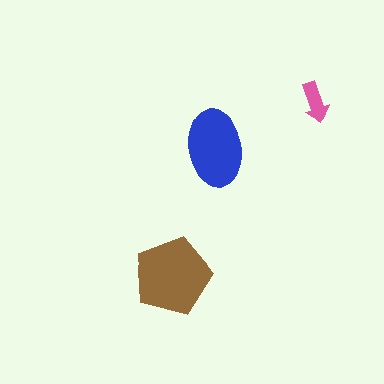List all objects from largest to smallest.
The brown pentagon, the blue ellipse, the pink arrow.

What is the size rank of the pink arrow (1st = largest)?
3rd.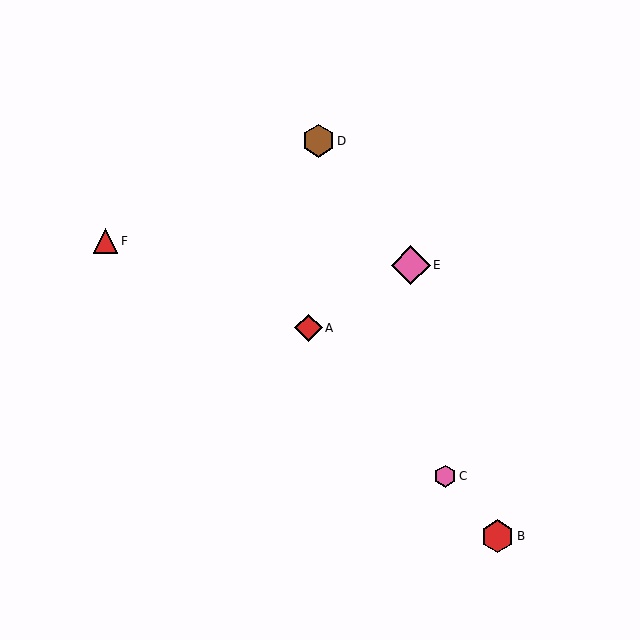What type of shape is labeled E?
Shape E is a pink diamond.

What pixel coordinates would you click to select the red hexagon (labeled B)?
Click at (498, 536) to select the red hexagon B.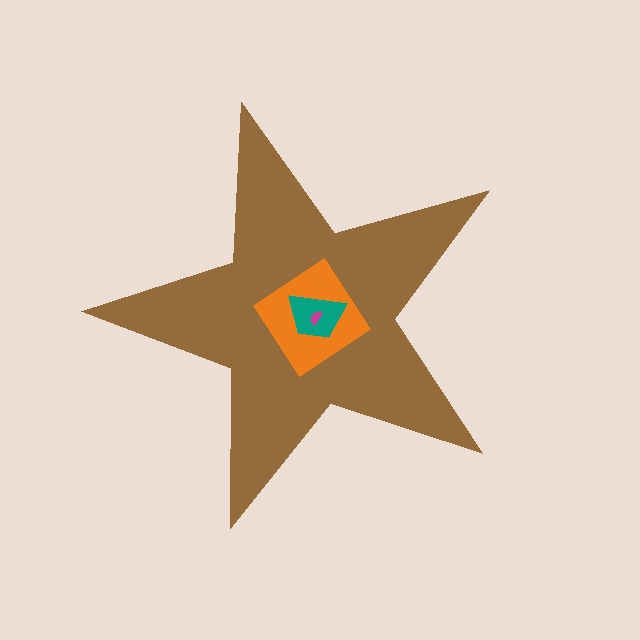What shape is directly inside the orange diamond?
The teal trapezoid.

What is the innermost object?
The magenta semicircle.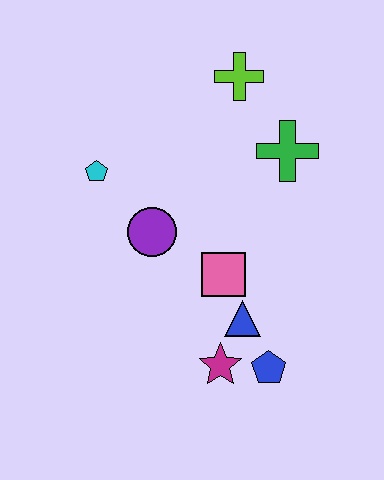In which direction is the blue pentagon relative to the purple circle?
The blue pentagon is below the purple circle.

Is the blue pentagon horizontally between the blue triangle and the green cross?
Yes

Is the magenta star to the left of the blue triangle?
Yes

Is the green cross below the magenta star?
No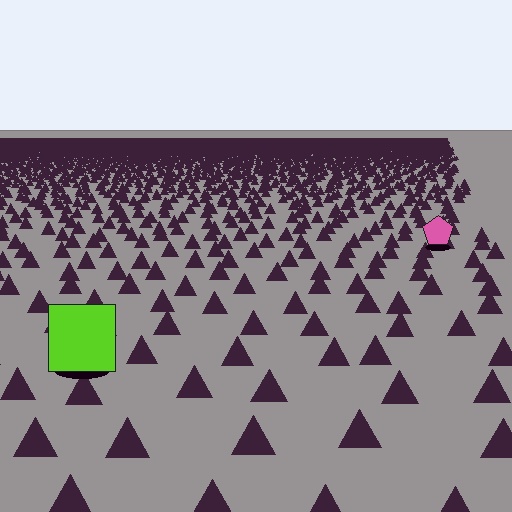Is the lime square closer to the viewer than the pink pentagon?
Yes. The lime square is closer — you can tell from the texture gradient: the ground texture is coarser near it.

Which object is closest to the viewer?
The lime square is closest. The texture marks near it are larger and more spread out.